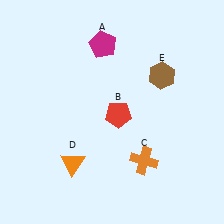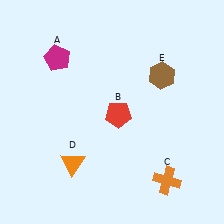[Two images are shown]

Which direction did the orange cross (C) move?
The orange cross (C) moved right.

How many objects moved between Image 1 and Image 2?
2 objects moved between the two images.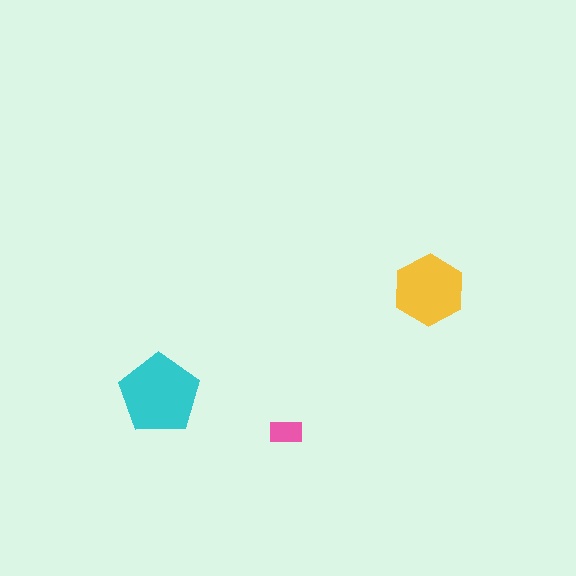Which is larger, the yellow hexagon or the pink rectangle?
The yellow hexagon.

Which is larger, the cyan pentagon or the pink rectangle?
The cyan pentagon.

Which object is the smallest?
The pink rectangle.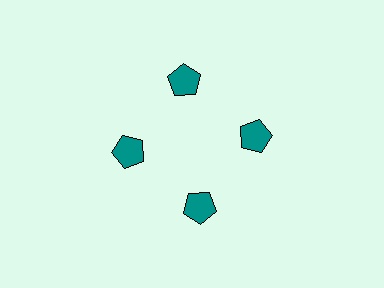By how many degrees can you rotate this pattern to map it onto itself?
The pattern maps onto itself every 90 degrees of rotation.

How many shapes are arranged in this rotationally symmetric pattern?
There are 4 shapes, arranged in 4 groups of 1.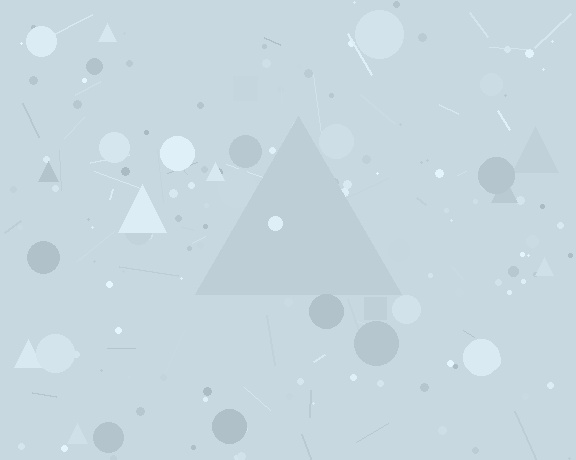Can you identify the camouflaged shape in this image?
The camouflaged shape is a triangle.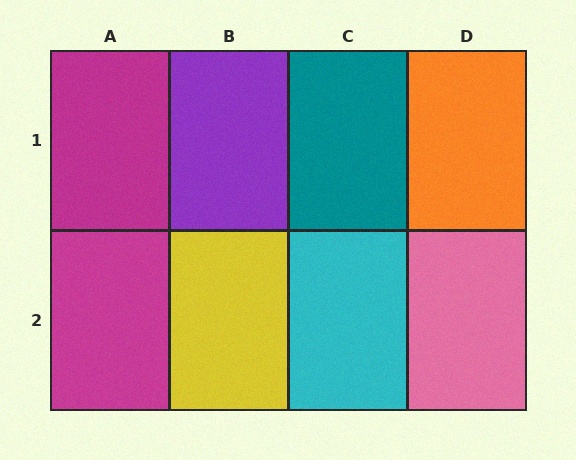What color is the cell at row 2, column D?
Pink.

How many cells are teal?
1 cell is teal.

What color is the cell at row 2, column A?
Magenta.